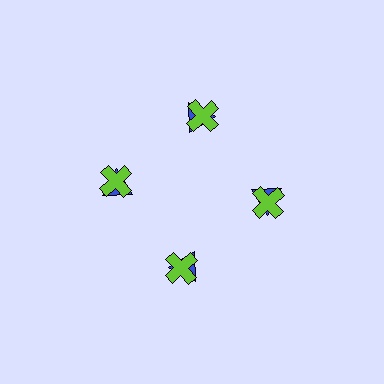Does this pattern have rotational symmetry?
Yes, this pattern has 4-fold rotational symmetry. It looks the same after rotating 90 degrees around the center.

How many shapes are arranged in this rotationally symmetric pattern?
There are 8 shapes, arranged in 4 groups of 2.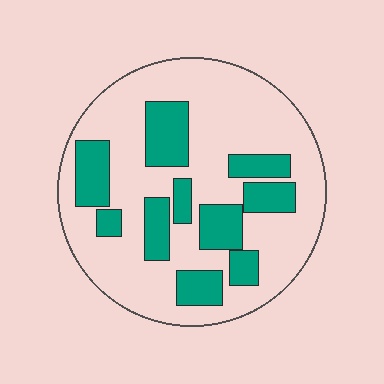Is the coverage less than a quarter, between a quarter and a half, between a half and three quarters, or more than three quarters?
Between a quarter and a half.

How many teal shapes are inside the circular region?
10.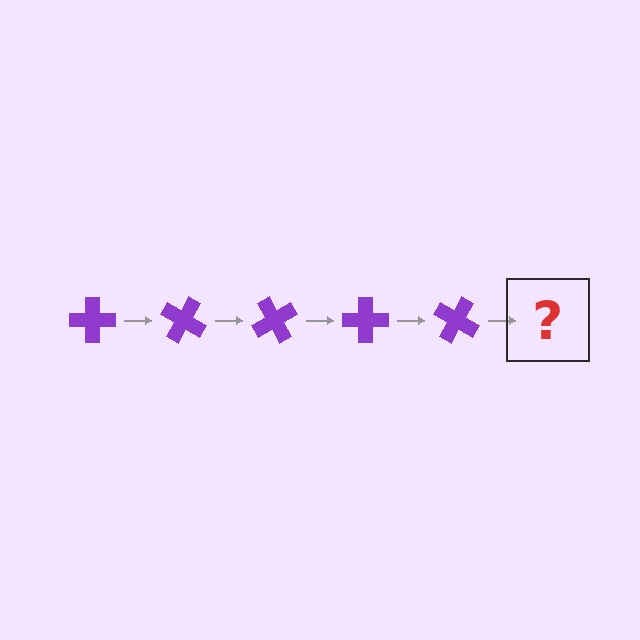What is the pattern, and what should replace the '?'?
The pattern is that the cross rotates 30 degrees each step. The '?' should be a purple cross rotated 150 degrees.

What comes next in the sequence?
The next element should be a purple cross rotated 150 degrees.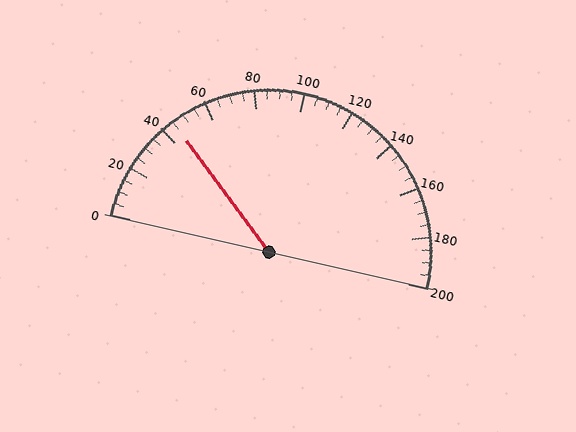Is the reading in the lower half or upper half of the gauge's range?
The reading is in the lower half of the range (0 to 200).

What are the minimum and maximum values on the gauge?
The gauge ranges from 0 to 200.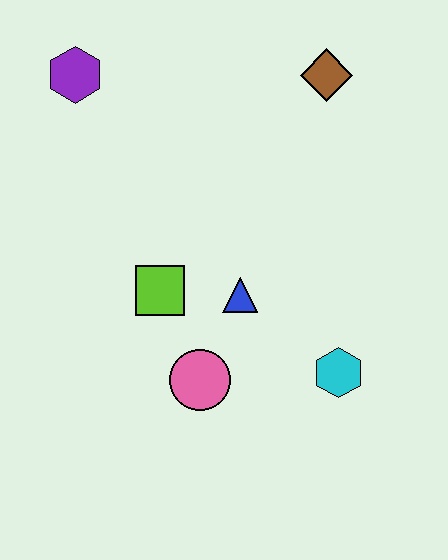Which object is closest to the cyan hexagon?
The blue triangle is closest to the cyan hexagon.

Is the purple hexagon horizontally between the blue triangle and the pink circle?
No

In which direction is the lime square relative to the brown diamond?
The lime square is below the brown diamond.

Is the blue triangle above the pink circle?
Yes